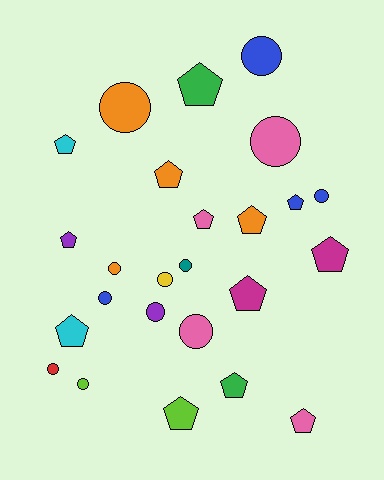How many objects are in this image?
There are 25 objects.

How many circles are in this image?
There are 12 circles.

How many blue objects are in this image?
There are 4 blue objects.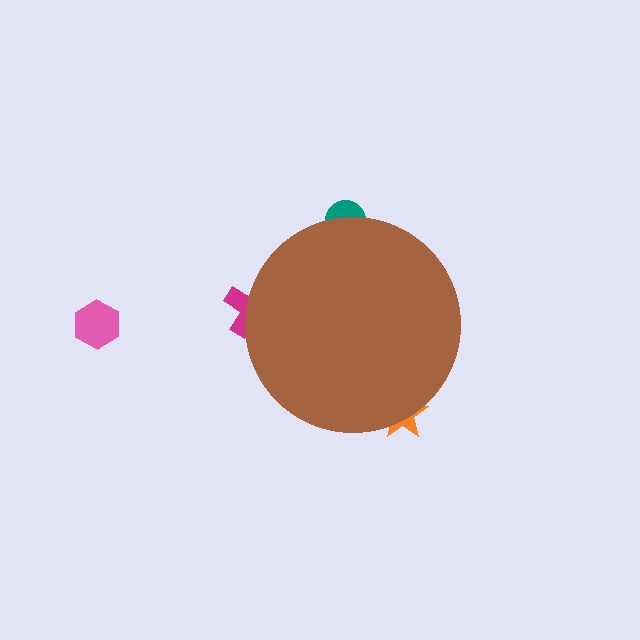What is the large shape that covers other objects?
A brown circle.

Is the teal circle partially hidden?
Yes, the teal circle is partially hidden behind the brown circle.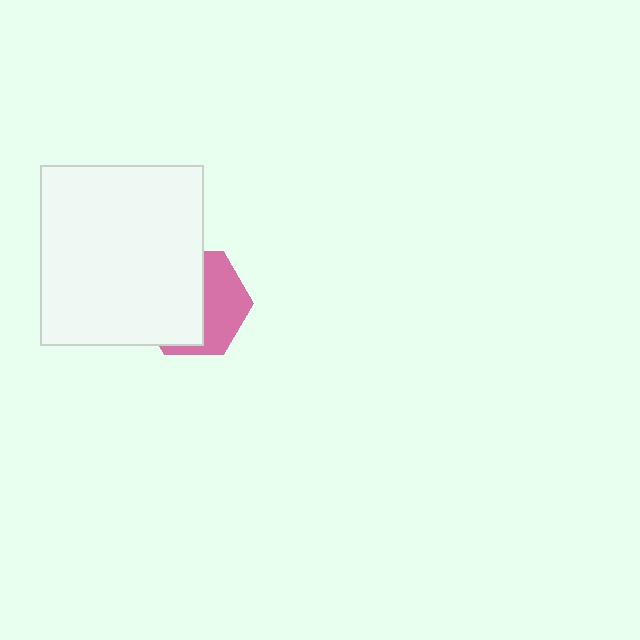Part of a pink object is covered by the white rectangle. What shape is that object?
It is a hexagon.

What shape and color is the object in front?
The object in front is a white rectangle.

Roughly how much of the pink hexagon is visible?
A small part of it is visible (roughly 44%).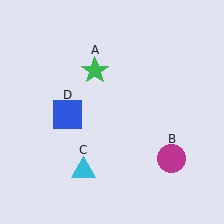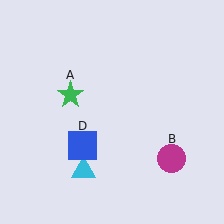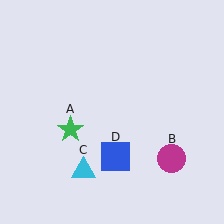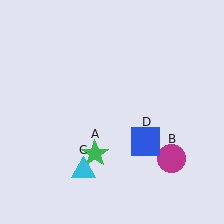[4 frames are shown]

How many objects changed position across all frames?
2 objects changed position: green star (object A), blue square (object D).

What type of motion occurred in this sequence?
The green star (object A), blue square (object D) rotated counterclockwise around the center of the scene.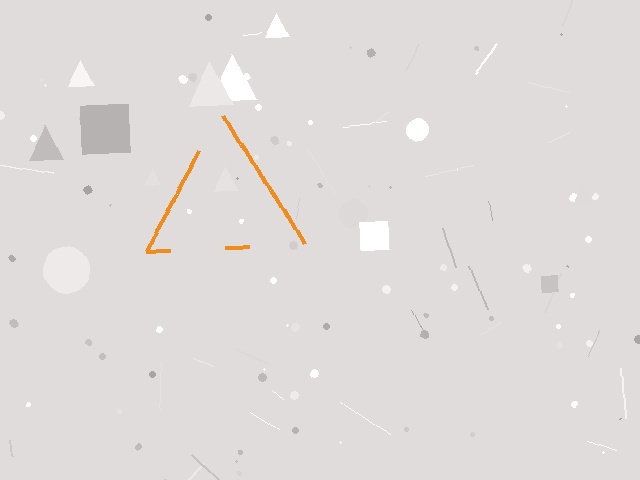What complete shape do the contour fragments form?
The contour fragments form a triangle.